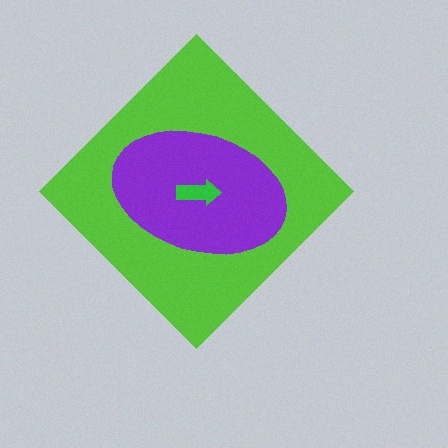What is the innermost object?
The green arrow.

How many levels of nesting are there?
3.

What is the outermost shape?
The lime diamond.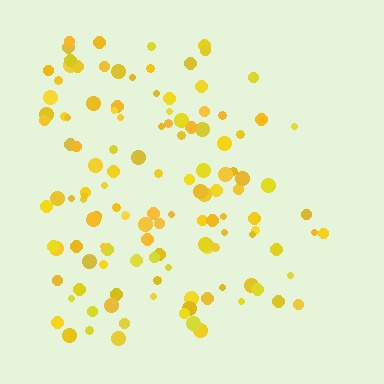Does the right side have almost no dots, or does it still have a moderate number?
Still a moderate number, just noticeably fewer than the left.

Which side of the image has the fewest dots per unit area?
The right.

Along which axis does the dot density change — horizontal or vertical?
Horizontal.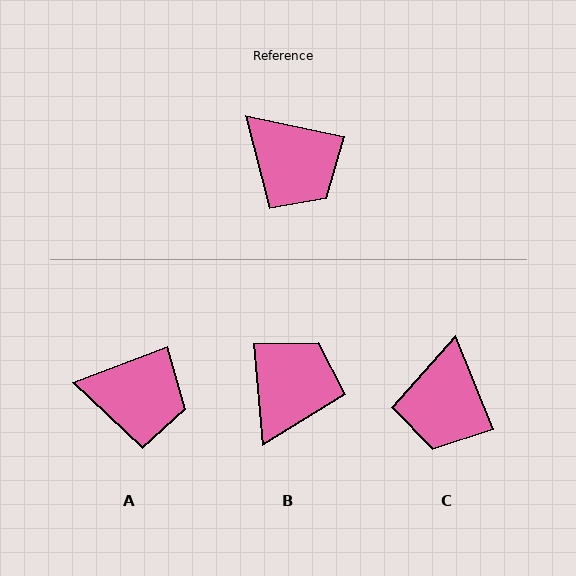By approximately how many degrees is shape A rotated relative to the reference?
Approximately 32 degrees counter-clockwise.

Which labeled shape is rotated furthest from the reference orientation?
B, about 107 degrees away.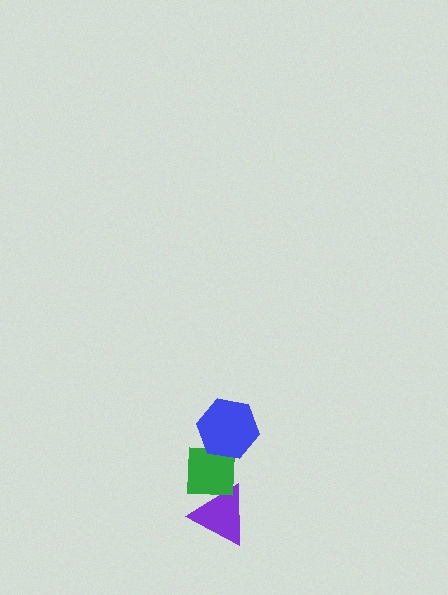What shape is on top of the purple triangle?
The green square is on top of the purple triangle.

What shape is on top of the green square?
The blue hexagon is on top of the green square.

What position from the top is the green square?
The green square is 2nd from the top.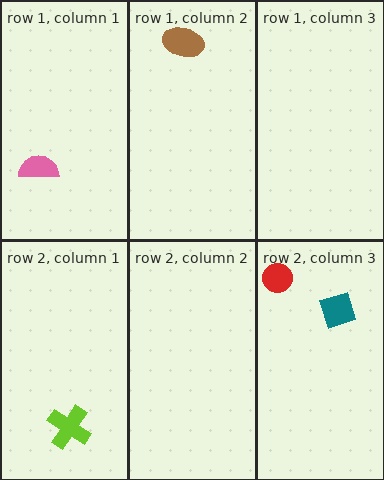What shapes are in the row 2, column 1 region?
The lime cross.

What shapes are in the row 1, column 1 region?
The pink semicircle.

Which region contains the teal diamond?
The row 2, column 3 region.